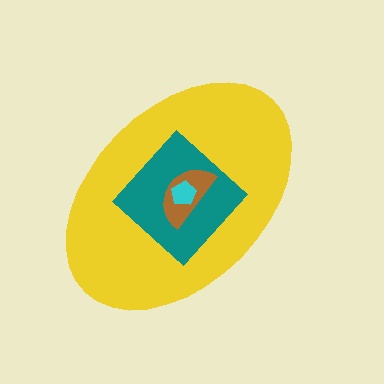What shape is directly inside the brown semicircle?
The cyan pentagon.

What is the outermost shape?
The yellow ellipse.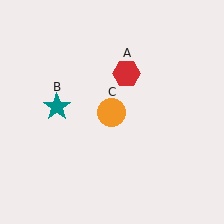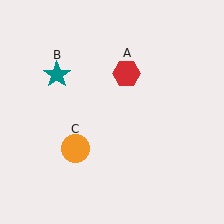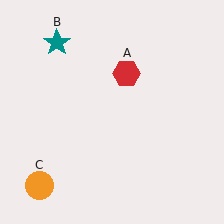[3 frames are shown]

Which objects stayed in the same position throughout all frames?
Red hexagon (object A) remained stationary.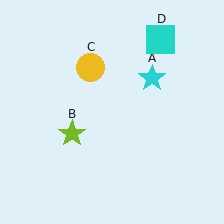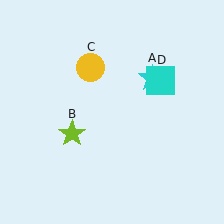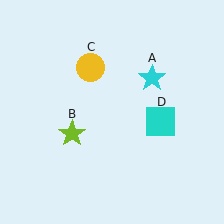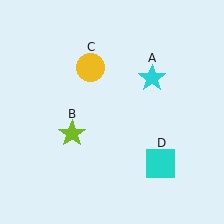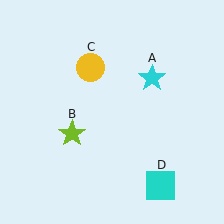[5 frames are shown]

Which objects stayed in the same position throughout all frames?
Cyan star (object A) and lime star (object B) and yellow circle (object C) remained stationary.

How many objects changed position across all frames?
1 object changed position: cyan square (object D).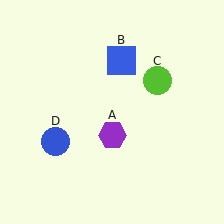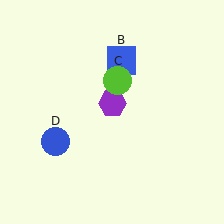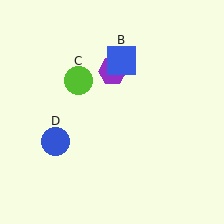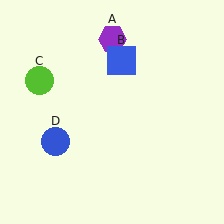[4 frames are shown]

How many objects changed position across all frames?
2 objects changed position: purple hexagon (object A), lime circle (object C).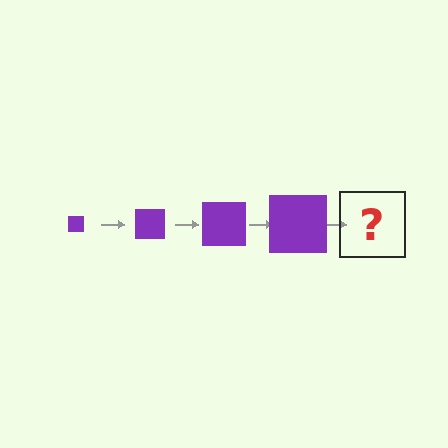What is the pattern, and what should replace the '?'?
The pattern is that the square gets progressively larger each step. The '?' should be a purple square, larger than the previous one.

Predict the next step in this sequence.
The next step is a purple square, larger than the previous one.